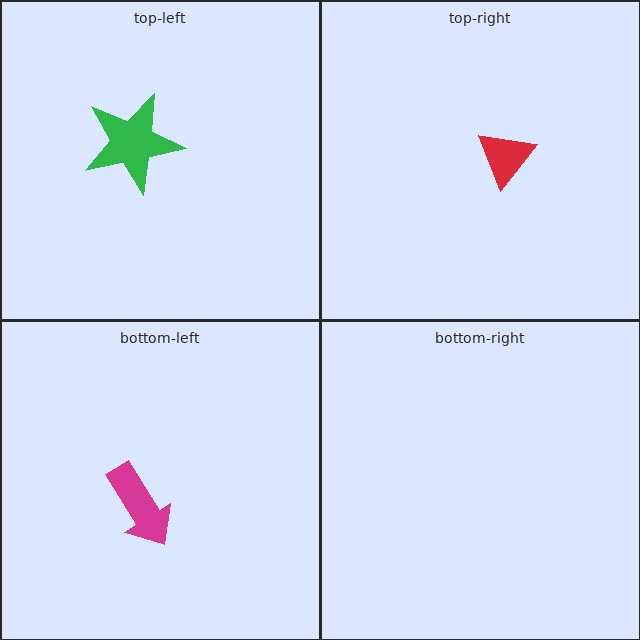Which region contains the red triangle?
The top-right region.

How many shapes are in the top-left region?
1.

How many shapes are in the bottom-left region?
1.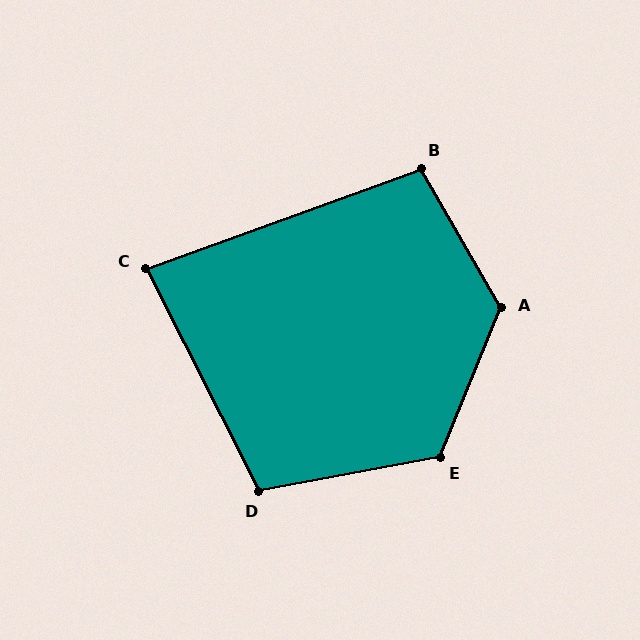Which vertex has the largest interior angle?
A, at approximately 128 degrees.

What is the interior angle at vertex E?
Approximately 123 degrees (obtuse).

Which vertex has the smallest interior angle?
C, at approximately 83 degrees.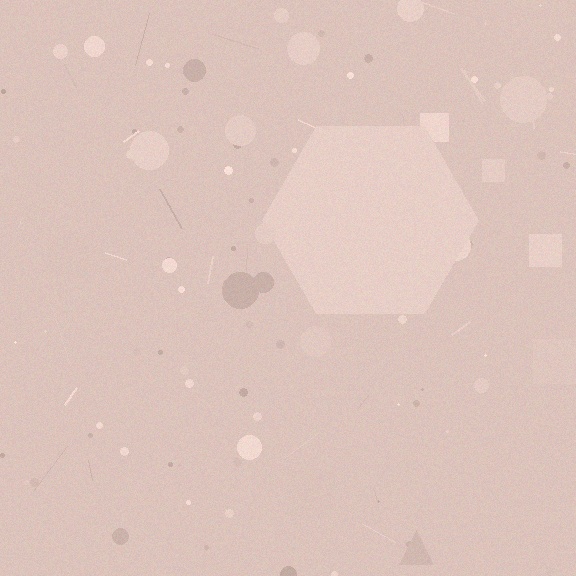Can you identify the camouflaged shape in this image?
The camouflaged shape is a hexagon.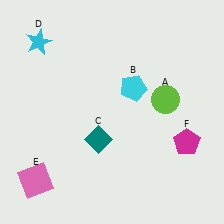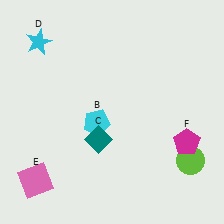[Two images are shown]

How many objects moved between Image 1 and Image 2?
2 objects moved between the two images.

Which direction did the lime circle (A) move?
The lime circle (A) moved down.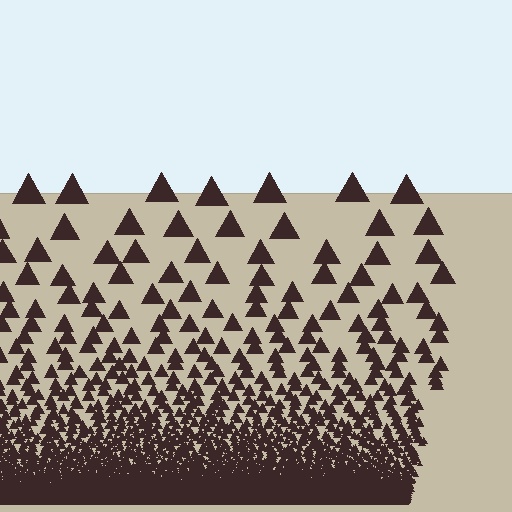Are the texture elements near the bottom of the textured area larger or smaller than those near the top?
Smaller. The gradient is inverted — elements near the bottom are smaller and denser.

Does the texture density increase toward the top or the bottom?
Density increases toward the bottom.